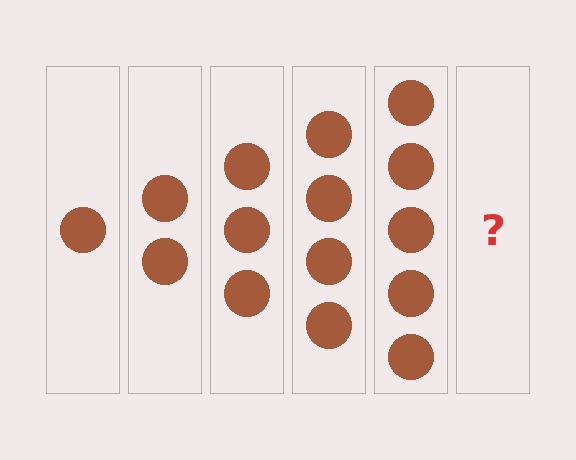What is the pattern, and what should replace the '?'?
The pattern is that each step adds one more circle. The '?' should be 6 circles.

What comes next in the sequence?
The next element should be 6 circles.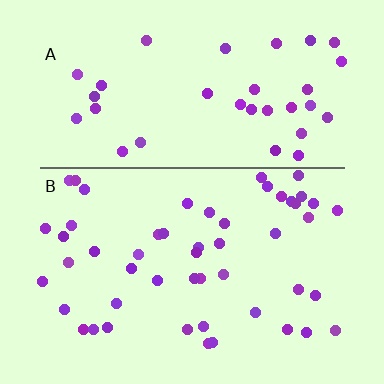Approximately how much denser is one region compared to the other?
Approximately 1.4× — region B over region A.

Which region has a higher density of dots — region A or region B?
B (the bottom).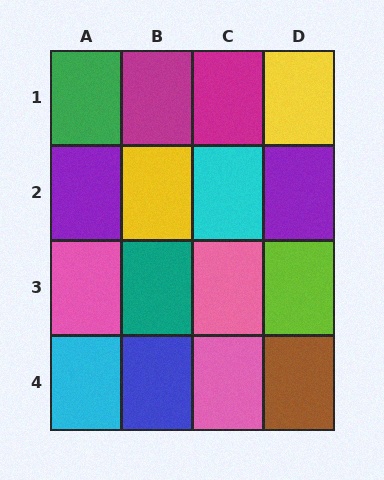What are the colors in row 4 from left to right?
Cyan, blue, pink, brown.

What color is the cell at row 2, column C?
Cyan.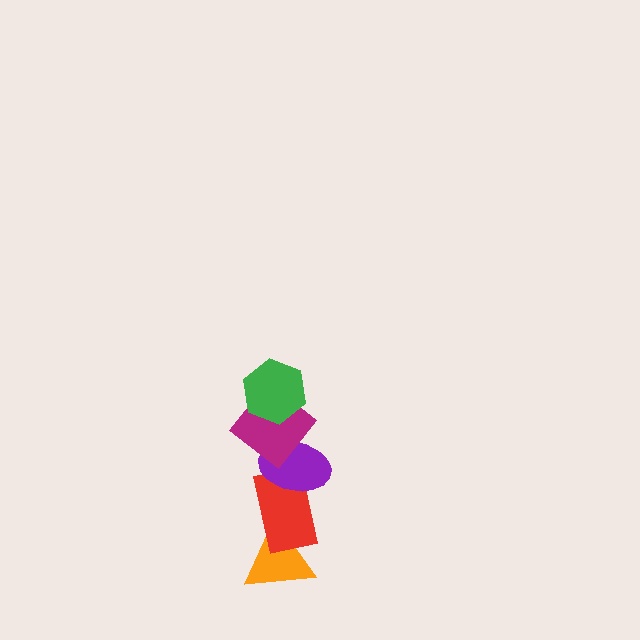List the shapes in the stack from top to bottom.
From top to bottom: the green hexagon, the magenta diamond, the purple ellipse, the red rectangle, the orange triangle.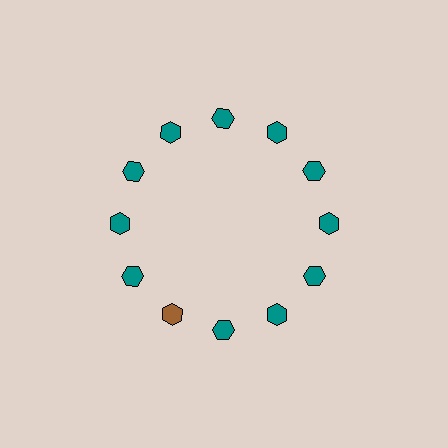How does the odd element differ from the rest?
It has a different color: brown instead of teal.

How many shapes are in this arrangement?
There are 12 shapes arranged in a ring pattern.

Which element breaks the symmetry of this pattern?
The brown hexagon at roughly the 7 o'clock position breaks the symmetry. All other shapes are teal hexagons.